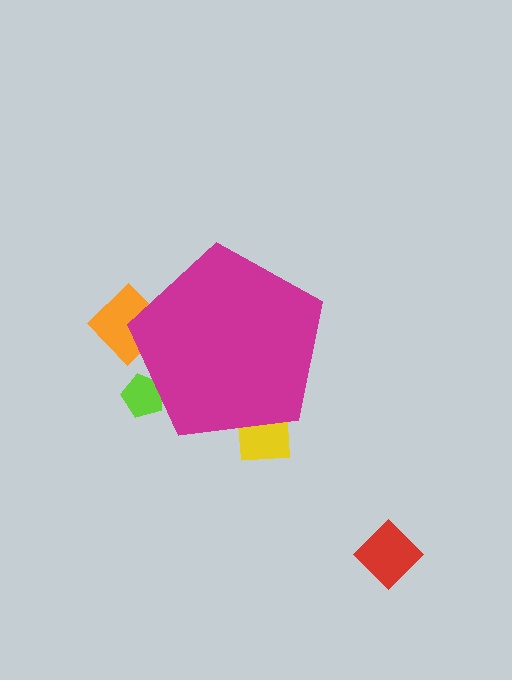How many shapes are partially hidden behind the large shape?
3 shapes are partially hidden.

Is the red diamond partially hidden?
No, the red diamond is fully visible.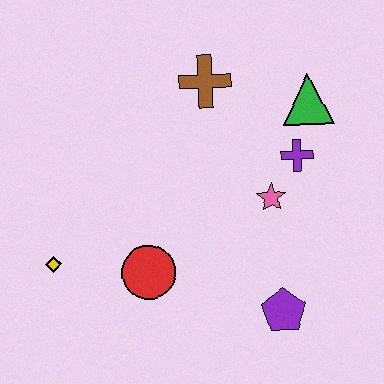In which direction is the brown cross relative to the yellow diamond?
The brown cross is above the yellow diamond.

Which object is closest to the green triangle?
The purple cross is closest to the green triangle.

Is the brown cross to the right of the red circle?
Yes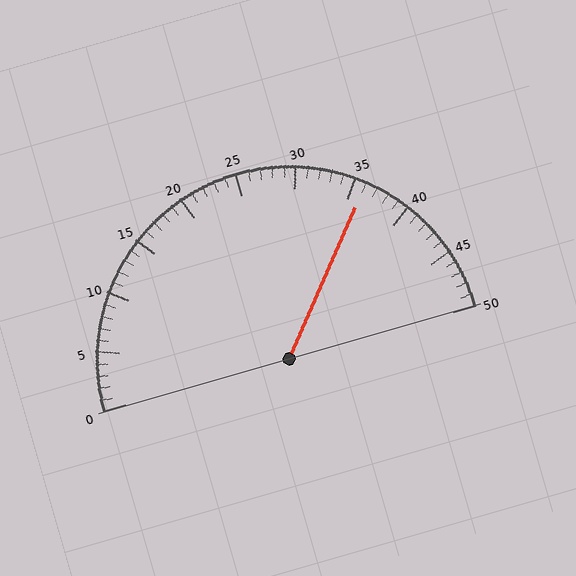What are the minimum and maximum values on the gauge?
The gauge ranges from 0 to 50.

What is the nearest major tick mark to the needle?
The nearest major tick mark is 35.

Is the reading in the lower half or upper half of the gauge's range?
The reading is in the upper half of the range (0 to 50).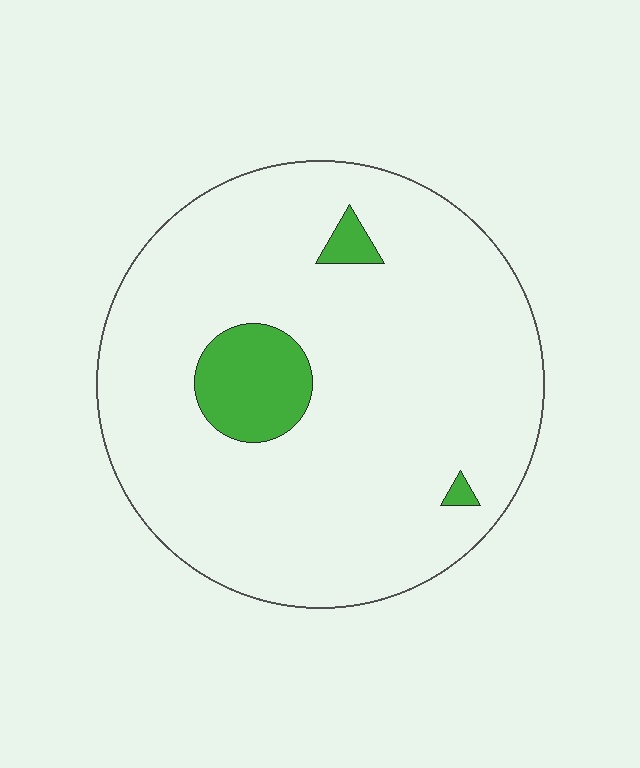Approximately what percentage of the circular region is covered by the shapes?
Approximately 10%.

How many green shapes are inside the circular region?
3.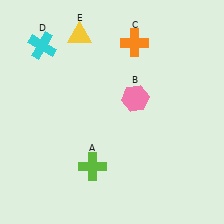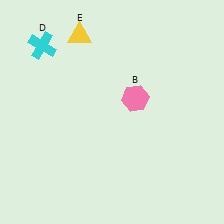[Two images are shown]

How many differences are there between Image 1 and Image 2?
There are 2 differences between the two images.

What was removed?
The orange cross (C), the lime cross (A) were removed in Image 2.